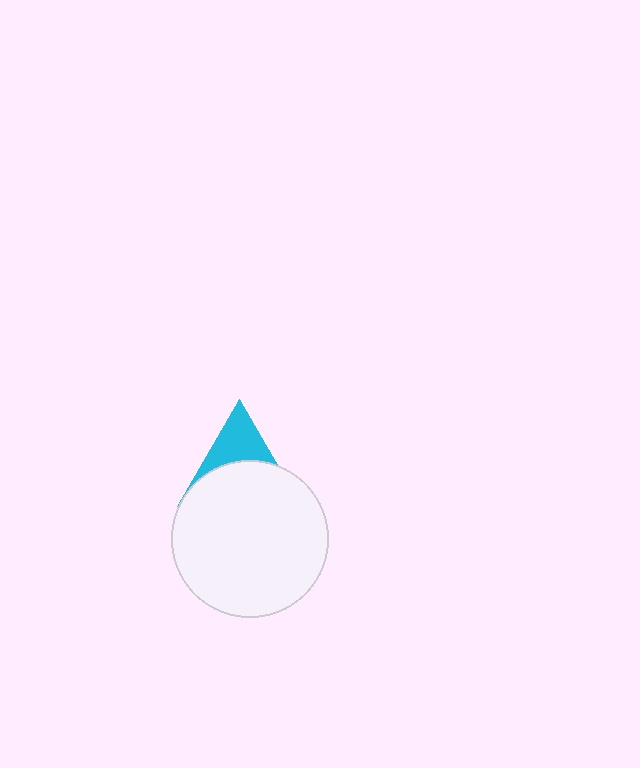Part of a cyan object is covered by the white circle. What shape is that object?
It is a triangle.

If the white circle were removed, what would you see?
You would see the complete cyan triangle.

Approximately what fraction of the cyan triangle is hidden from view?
Roughly 62% of the cyan triangle is hidden behind the white circle.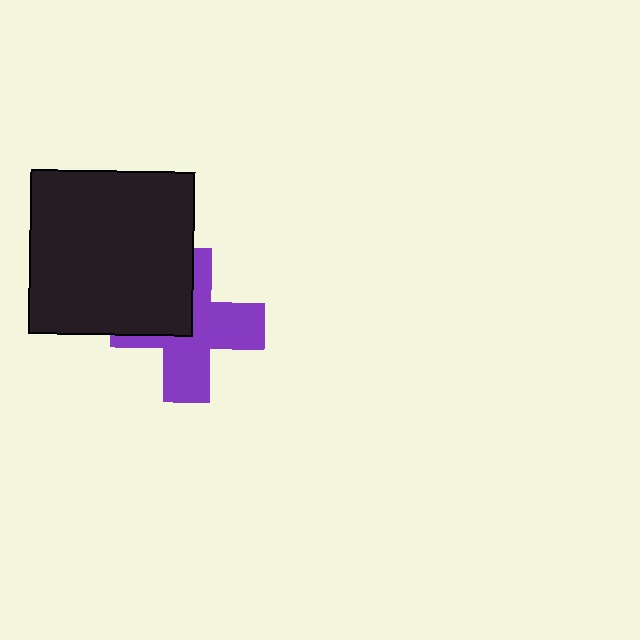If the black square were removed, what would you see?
You would see the complete purple cross.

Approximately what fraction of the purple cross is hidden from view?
Roughly 37% of the purple cross is hidden behind the black square.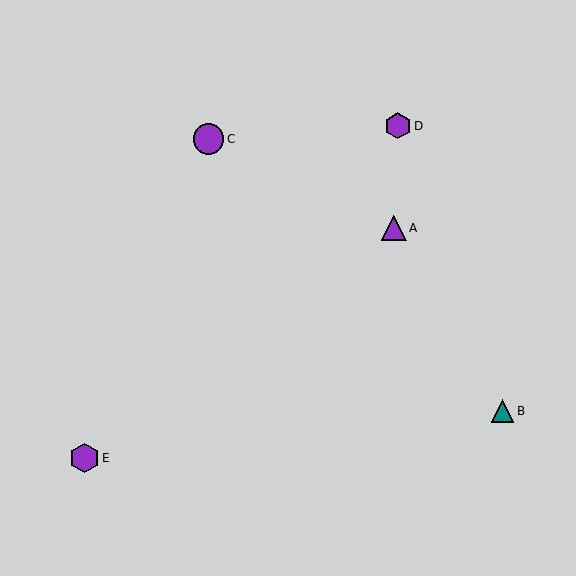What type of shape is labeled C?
Shape C is a purple circle.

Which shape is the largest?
The purple circle (labeled C) is the largest.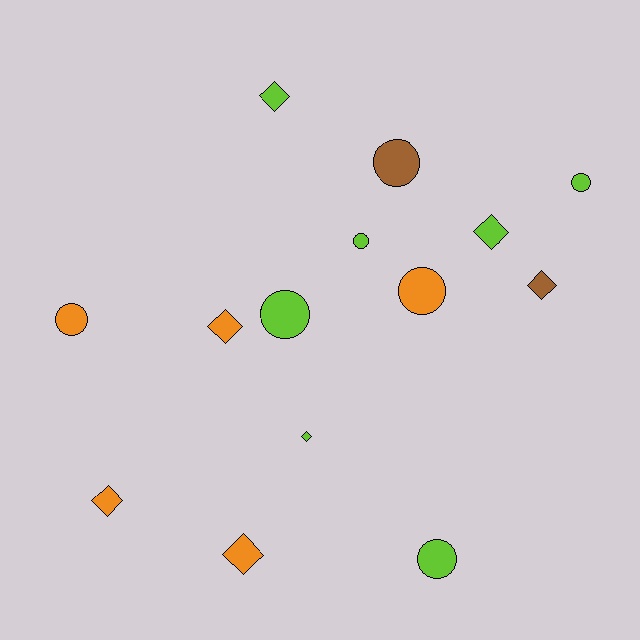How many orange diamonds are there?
There are 3 orange diamonds.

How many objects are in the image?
There are 14 objects.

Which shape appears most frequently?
Diamond, with 7 objects.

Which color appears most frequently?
Lime, with 7 objects.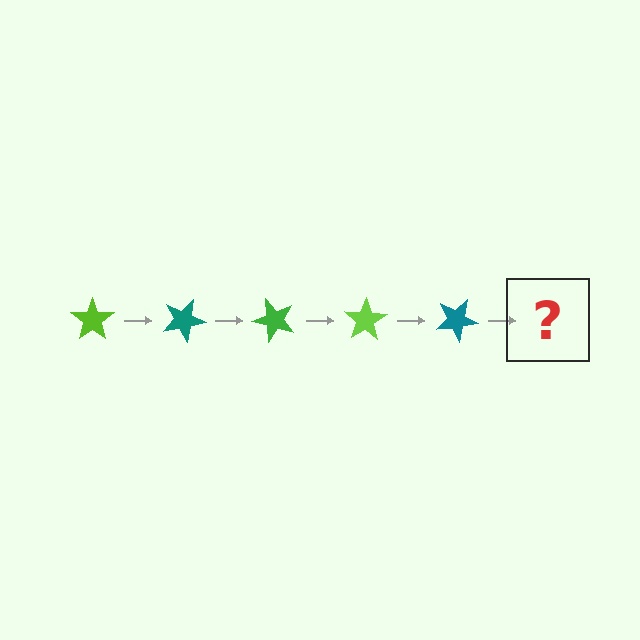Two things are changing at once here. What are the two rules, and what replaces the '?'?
The two rules are that it rotates 25 degrees each step and the color cycles through lime, teal, and green. The '?' should be a green star, rotated 125 degrees from the start.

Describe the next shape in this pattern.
It should be a green star, rotated 125 degrees from the start.